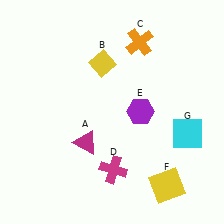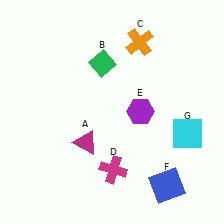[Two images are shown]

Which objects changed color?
B changed from yellow to green. F changed from yellow to blue.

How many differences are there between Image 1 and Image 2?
There are 2 differences between the two images.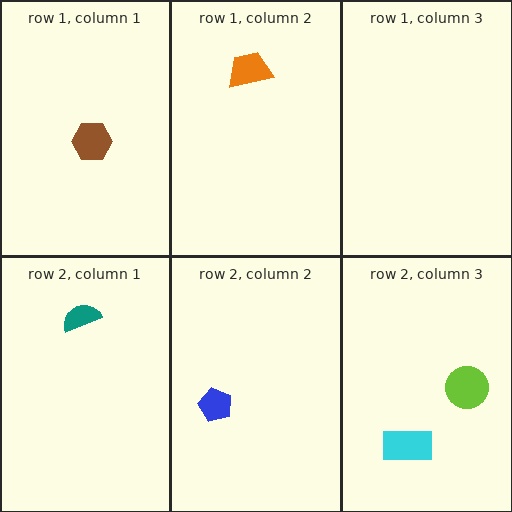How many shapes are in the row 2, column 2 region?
1.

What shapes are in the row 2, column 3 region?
The lime circle, the cyan rectangle.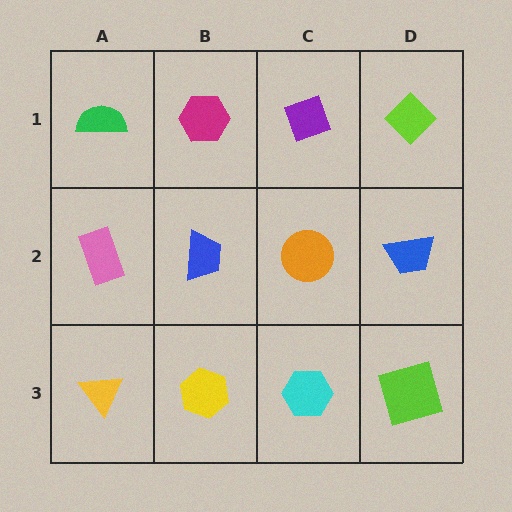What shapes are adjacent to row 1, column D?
A blue trapezoid (row 2, column D), a purple diamond (row 1, column C).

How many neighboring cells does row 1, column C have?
3.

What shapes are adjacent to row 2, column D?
A lime diamond (row 1, column D), a lime square (row 3, column D), an orange circle (row 2, column C).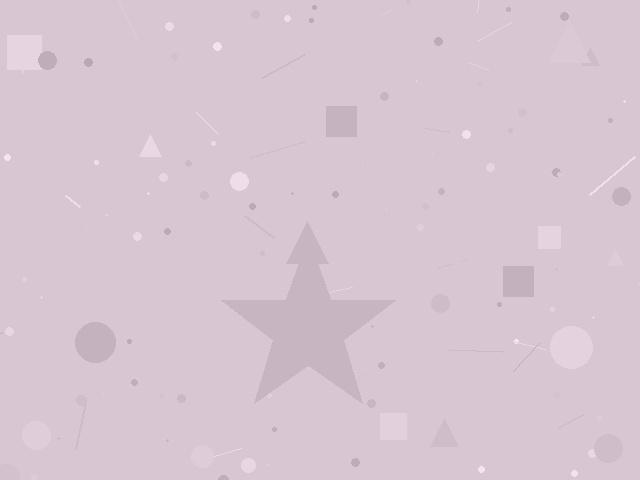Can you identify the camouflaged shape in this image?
The camouflaged shape is a star.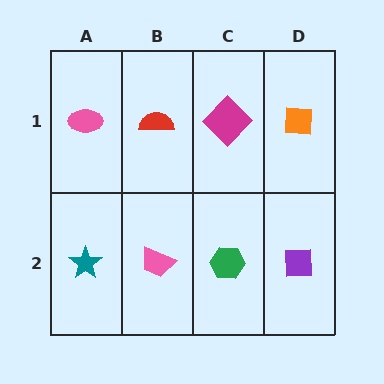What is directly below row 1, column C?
A green hexagon.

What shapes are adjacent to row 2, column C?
A magenta diamond (row 1, column C), a pink trapezoid (row 2, column B), a purple square (row 2, column D).